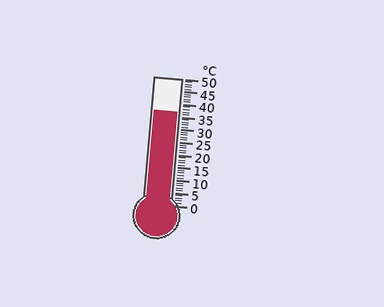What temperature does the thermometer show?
The thermometer shows approximately 37°C.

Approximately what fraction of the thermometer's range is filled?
The thermometer is filled to approximately 75% of its range.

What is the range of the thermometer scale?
The thermometer scale ranges from 0°C to 50°C.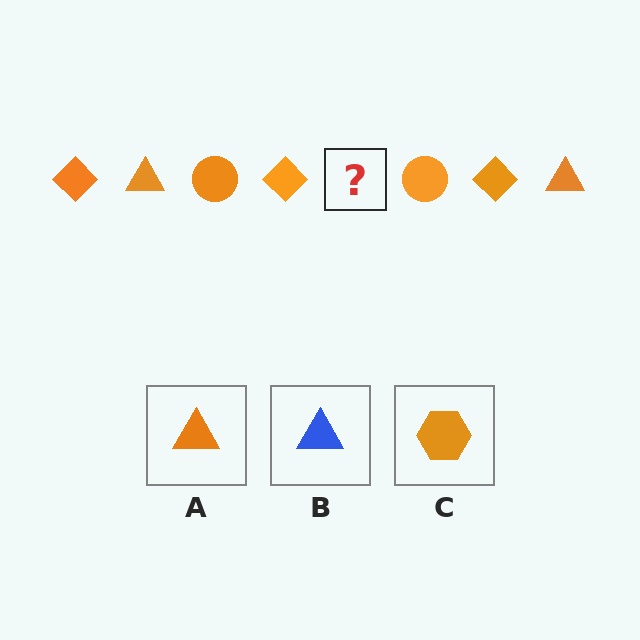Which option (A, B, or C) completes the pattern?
A.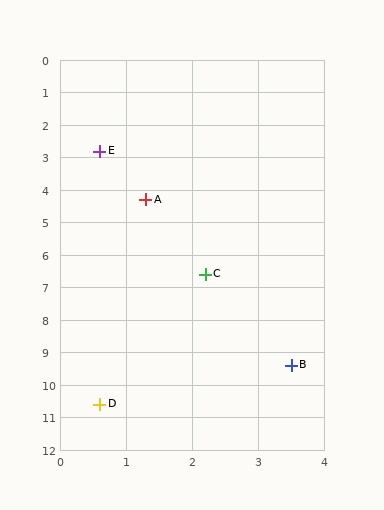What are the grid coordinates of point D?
Point D is at approximately (0.6, 10.6).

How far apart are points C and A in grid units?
Points C and A are about 2.5 grid units apart.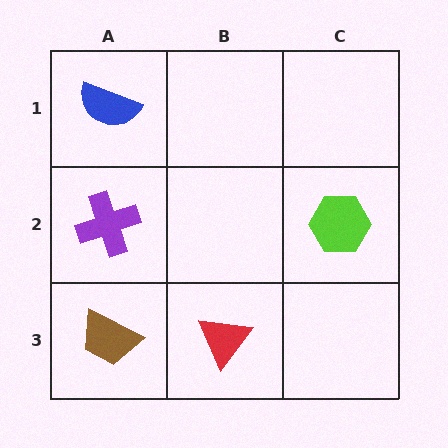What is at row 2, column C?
A lime hexagon.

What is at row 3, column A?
A brown trapezoid.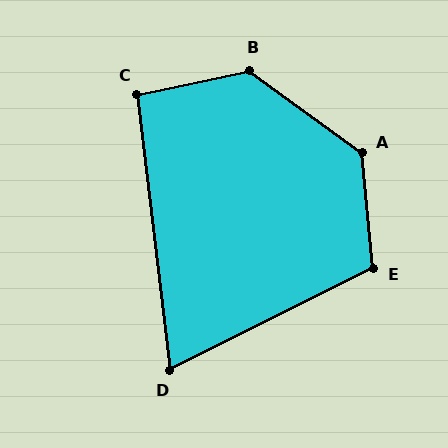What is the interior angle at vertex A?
Approximately 131 degrees (obtuse).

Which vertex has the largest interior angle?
B, at approximately 132 degrees.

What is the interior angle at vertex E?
Approximately 111 degrees (obtuse).